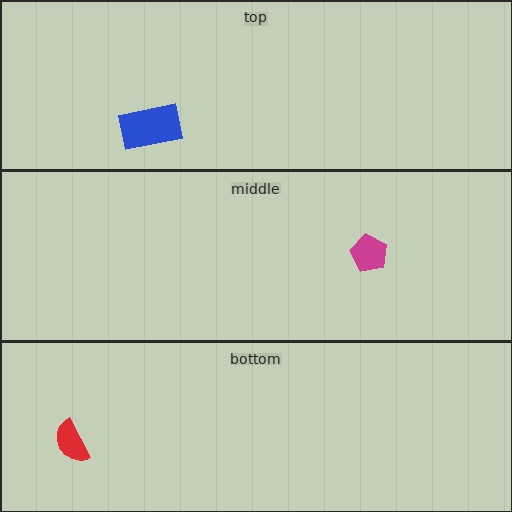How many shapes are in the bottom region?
1.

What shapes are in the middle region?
The magenta pentagon.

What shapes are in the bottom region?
The red semicircle.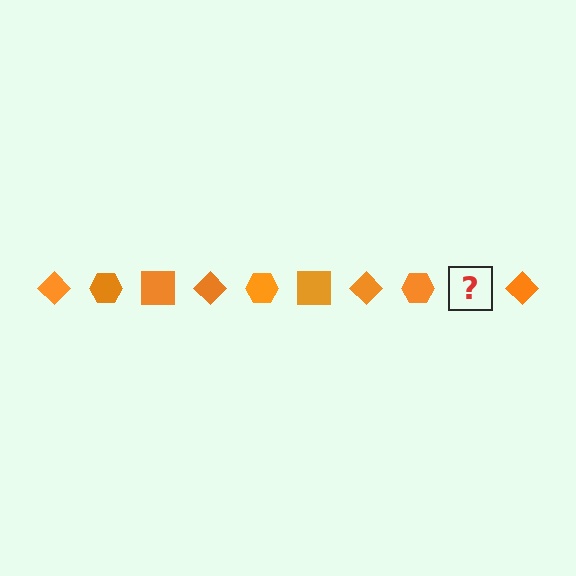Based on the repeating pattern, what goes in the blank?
The blank should be an orange square.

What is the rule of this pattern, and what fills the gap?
The rule is that the pattern cycles through diamond, hexagon, square shapes in orange. The gap should be filled with an orange square.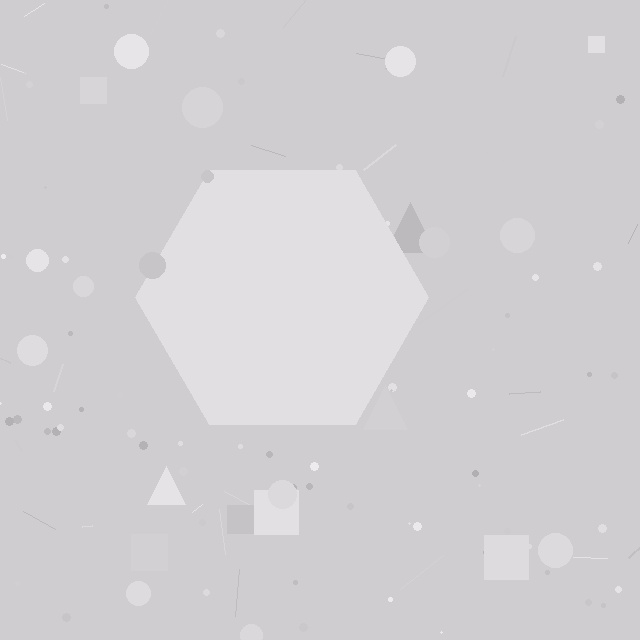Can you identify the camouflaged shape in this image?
The camouflaged shape is a hexagon.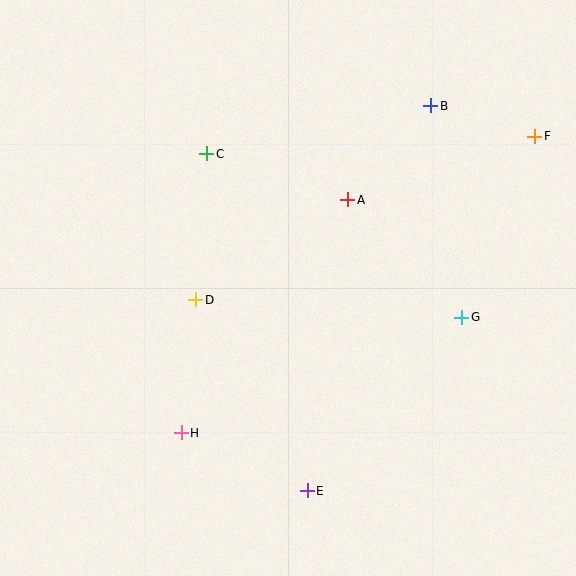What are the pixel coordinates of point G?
Point G is at (462, 317).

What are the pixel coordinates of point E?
Point E is at (307, 491).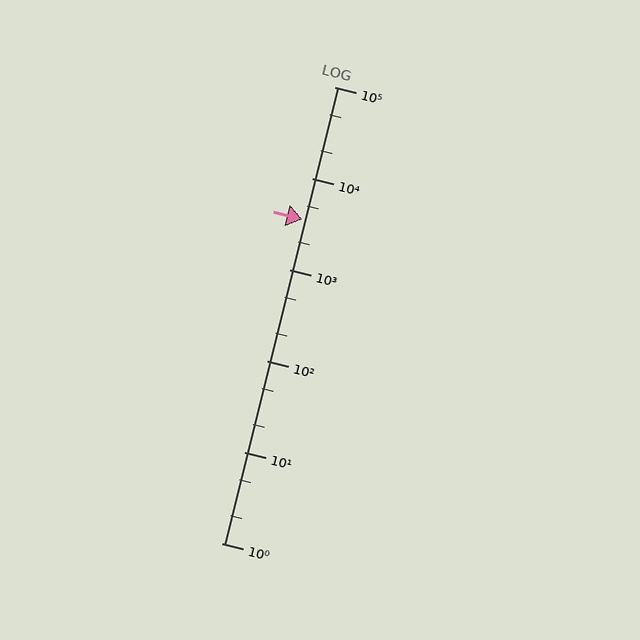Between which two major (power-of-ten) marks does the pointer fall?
The pointer is between 1000 and 10000.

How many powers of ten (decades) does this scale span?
The scale spans 5 decades, from 1 to 100000.